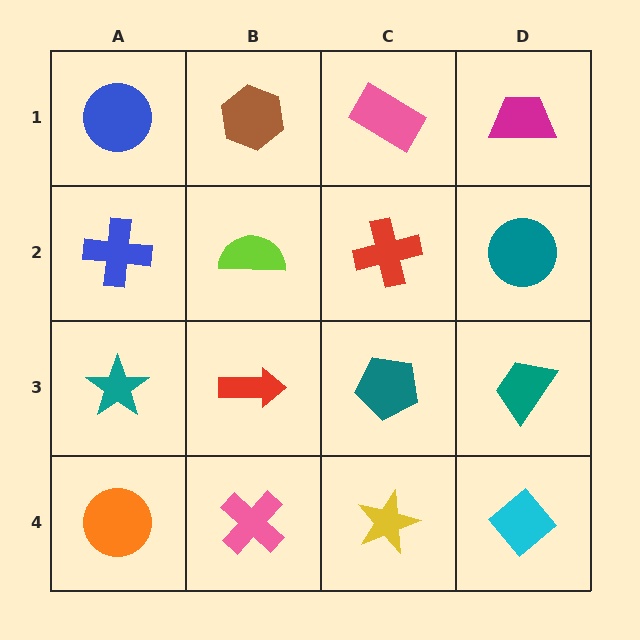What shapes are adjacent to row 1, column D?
A teal circle (row 2, column D), a pink rectangle (row 1, column C).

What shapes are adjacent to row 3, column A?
A blue cross (row 2, column A), an orange circle (row 4, column A), a red arrow (row 3, column B).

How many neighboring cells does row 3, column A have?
3.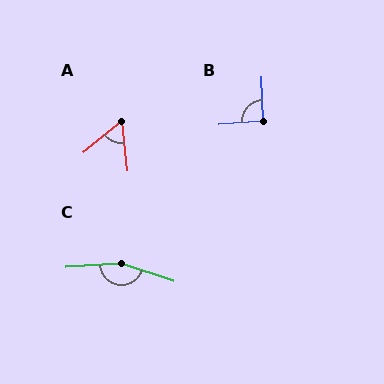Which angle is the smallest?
A, at approximately 57 degrees.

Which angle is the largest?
C, at approximately 159 degrees.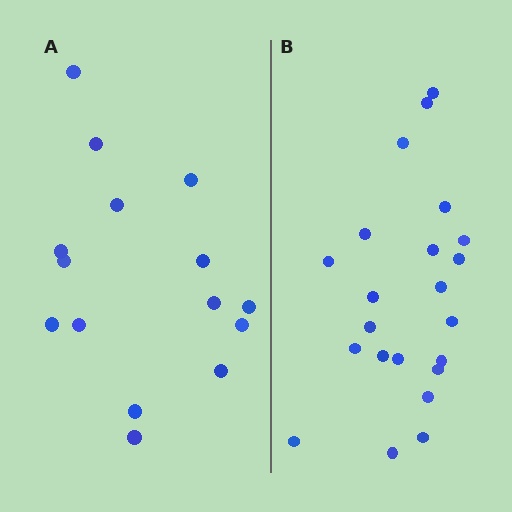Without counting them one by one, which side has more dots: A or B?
Region B (the right region) has more dots.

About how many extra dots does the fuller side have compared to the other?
Region B has roughly 8 or so more dots than region A.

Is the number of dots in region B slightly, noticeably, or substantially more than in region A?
Region B has substantially more. The ratio is roughly 1.5 to 1.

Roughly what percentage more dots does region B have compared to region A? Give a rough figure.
About 45% more.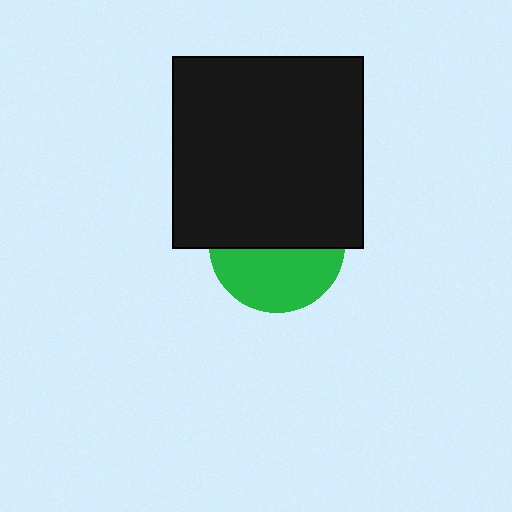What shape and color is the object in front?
The object in front is a black square.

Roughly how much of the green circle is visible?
About half of it is visible (roughly 46%).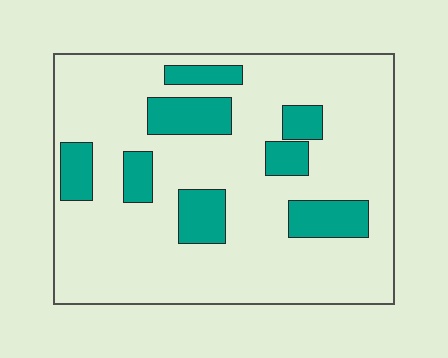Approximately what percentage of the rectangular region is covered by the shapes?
Approximately 20%.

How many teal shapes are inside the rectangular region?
8.